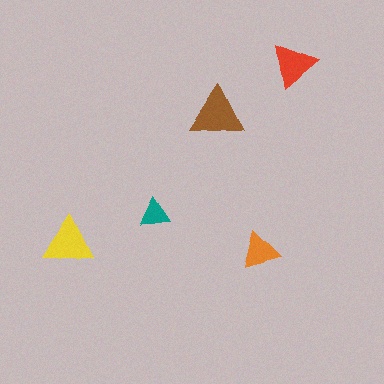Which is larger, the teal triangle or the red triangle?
The red one.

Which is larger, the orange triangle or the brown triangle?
The brown one.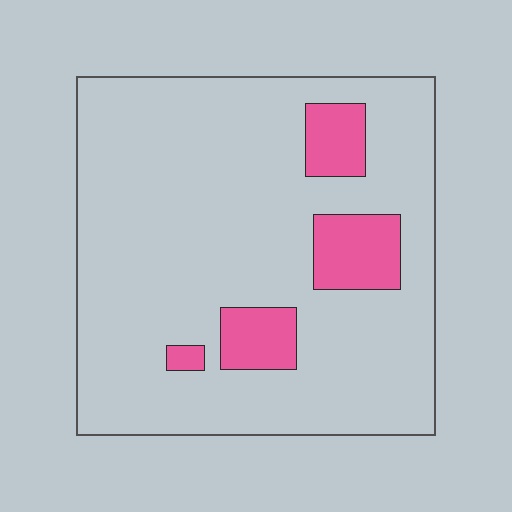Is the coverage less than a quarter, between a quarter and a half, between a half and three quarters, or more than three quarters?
Less than a quarter.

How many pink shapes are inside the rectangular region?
4.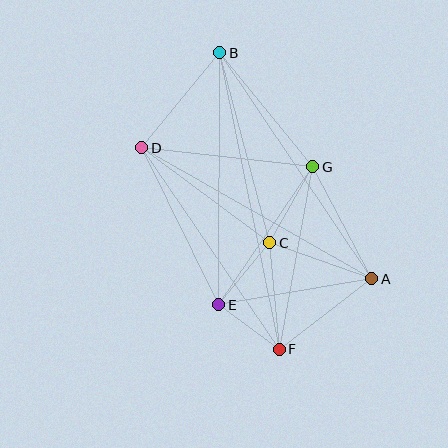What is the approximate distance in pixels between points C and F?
The distance between C and F is approximately 107 pixels.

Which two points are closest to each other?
Points E and F are closest to each other.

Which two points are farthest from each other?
Points B and F are farthest from each other.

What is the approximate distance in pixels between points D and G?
The distance between D and G is approximately 172 pixels.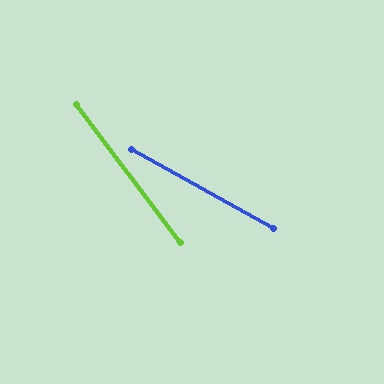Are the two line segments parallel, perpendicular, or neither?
Neither parallel nor perpendicular — they differ by about 24°.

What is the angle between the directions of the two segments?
Approximately 24 degrees.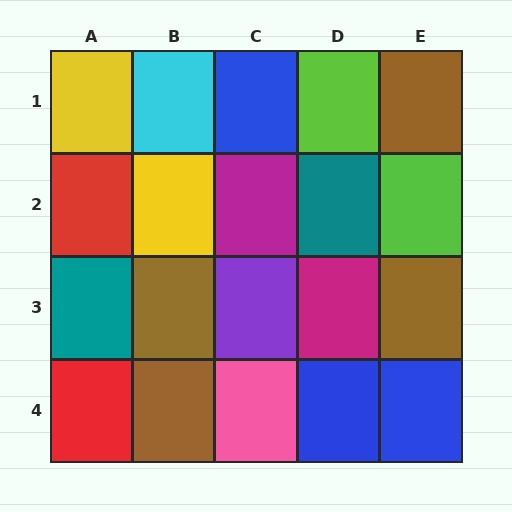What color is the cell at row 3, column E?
Brown.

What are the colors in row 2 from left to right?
Red, yellow, magenta, teal, lime.